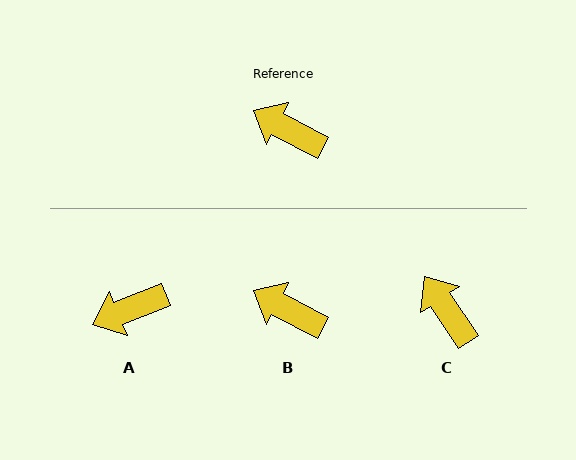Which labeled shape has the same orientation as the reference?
B.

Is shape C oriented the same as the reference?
No, it is off by about 28 degrees.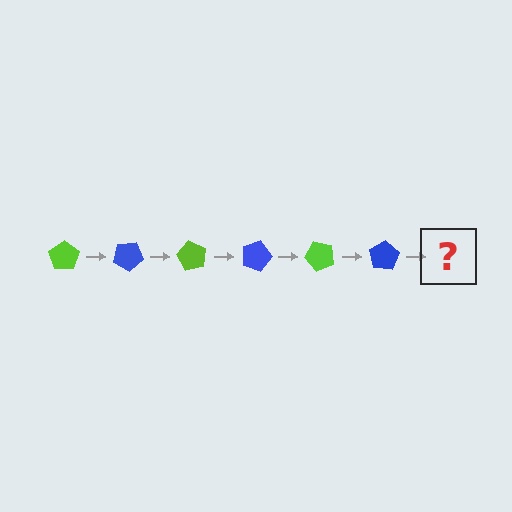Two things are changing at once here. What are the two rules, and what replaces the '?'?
The two rules are that it rotates 30 degrees each step and the color cycles through lime and blue. The '?' should be a lime pentagon, rotated 180 degrees from the start.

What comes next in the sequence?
The next element should be a lime pentagon, rotated 180 degrees from the start.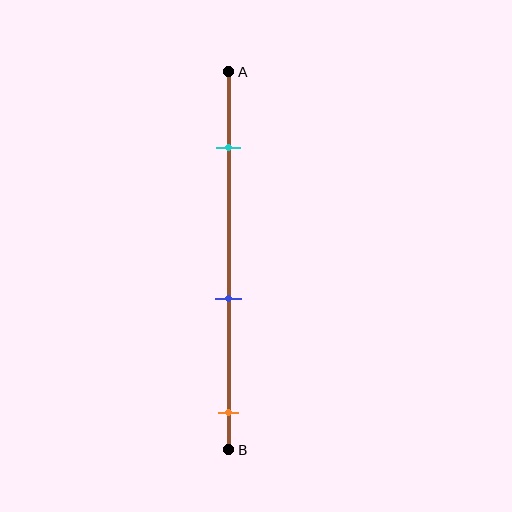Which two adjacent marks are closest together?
The blue and orange marks are the closest adjacent pair.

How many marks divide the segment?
There are 3 marks dividing the segment.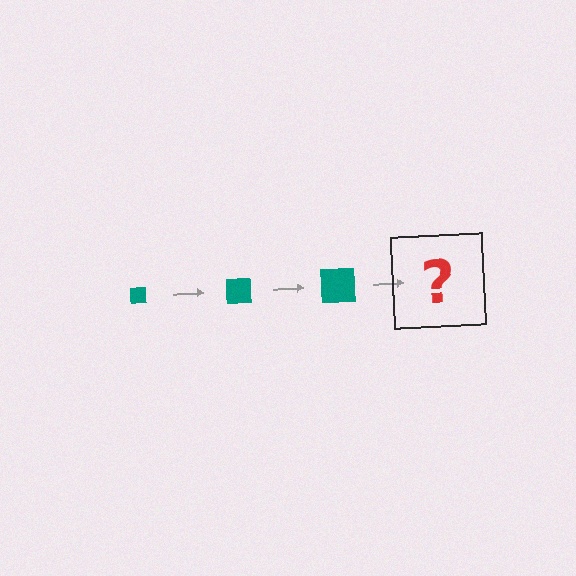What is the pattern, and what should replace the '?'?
The pattern is that the square gets progressively larger each step. The '?' should be a teal square, larger than the previous one.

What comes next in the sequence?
The next element should be a teal square, larger than the previous one.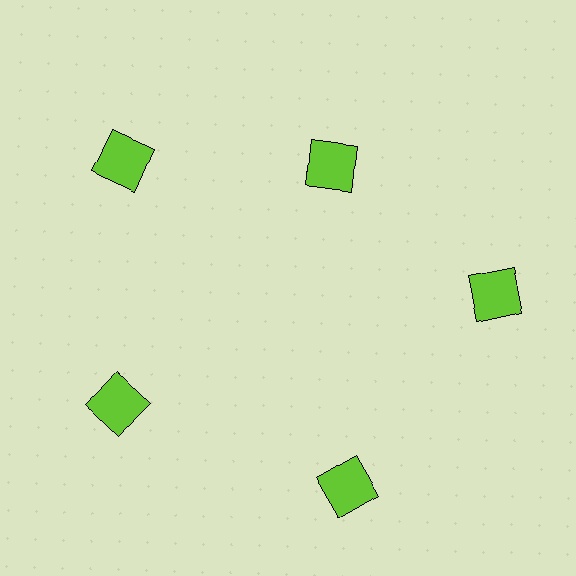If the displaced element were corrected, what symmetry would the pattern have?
It would have 5-fold rotational symmetry — the pattern would map onto itself every 72 degrees.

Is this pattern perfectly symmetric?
No. The 5 lime squares are arranged in a ring, but one element near the 1 o'clock position is pulled inward toward the center, breaking the 5-fold rotational symmetry.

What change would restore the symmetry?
The symmetry would be restored by moving it outward, back onto the ring so that all 5 squares sit at equal angles and equal distance from the center.